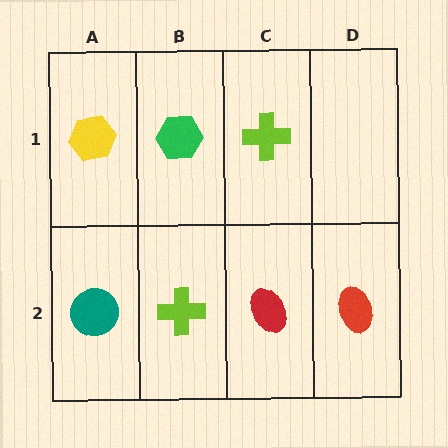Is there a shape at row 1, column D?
No, that cell is empty.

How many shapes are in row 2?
4 shapes.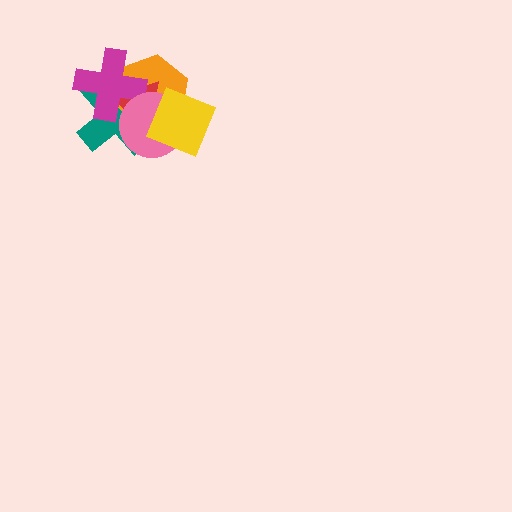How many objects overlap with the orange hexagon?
5 objects overlap with the orange hexagon.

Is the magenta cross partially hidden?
Yes, it is partially covered by another shape.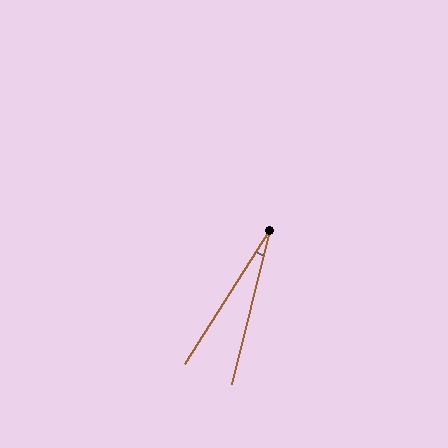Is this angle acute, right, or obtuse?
It is acute.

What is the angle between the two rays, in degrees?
Approximately 18 degrees.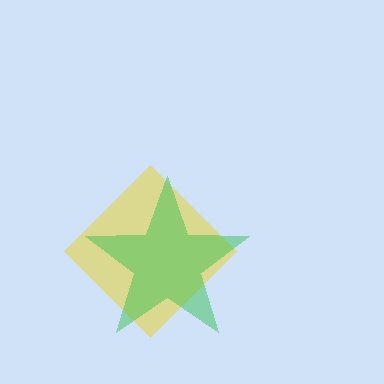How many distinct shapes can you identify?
There are 2 distinct shapes: a yellow diamond, a green star.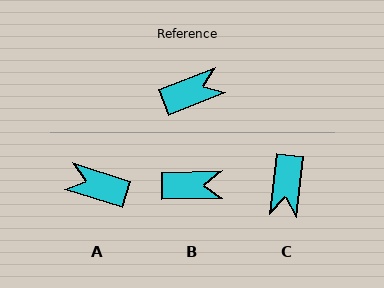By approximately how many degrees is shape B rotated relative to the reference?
Approximately 20 degrees clockwise.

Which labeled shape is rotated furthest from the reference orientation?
A, about 140 degrees away.